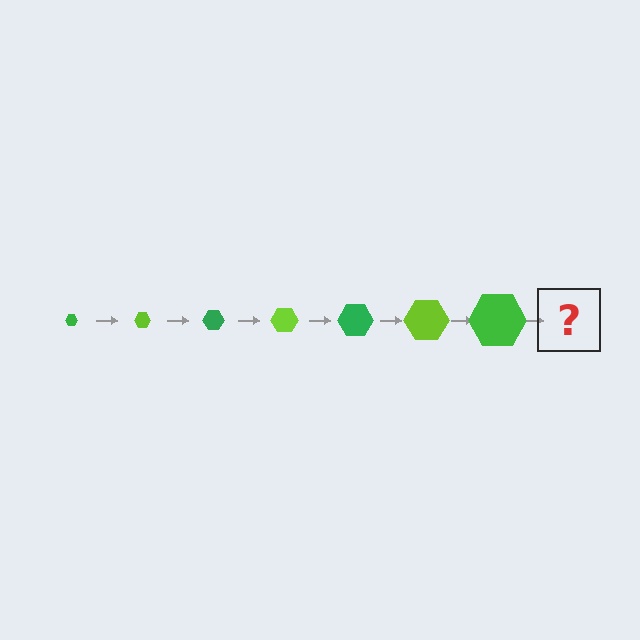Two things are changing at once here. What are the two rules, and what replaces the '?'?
The two rules are that the hexagon grows larger each step and the color cycles through green and lime. The '?' should be a lime hexagon, larger than the previous one.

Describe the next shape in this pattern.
It should be a lime hexagon, larger than the previous one.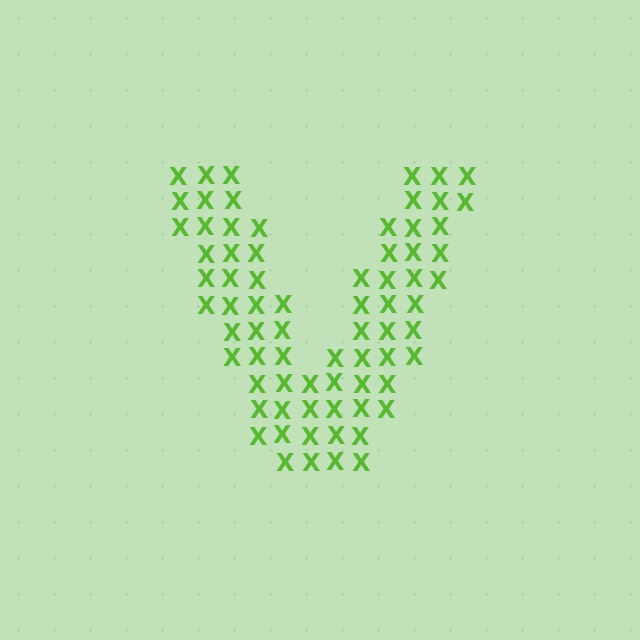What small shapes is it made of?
It is made of small letter X's.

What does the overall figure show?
The overall figure shows the letter V.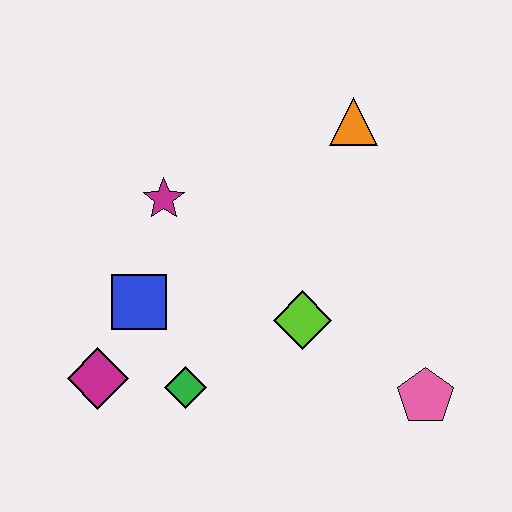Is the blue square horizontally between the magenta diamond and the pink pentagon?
Yes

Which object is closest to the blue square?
The magenta diamond is closest to the blue square.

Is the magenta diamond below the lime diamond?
Yes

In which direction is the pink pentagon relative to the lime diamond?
The pink pentagon is to the right of the lime diamond.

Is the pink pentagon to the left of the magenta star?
No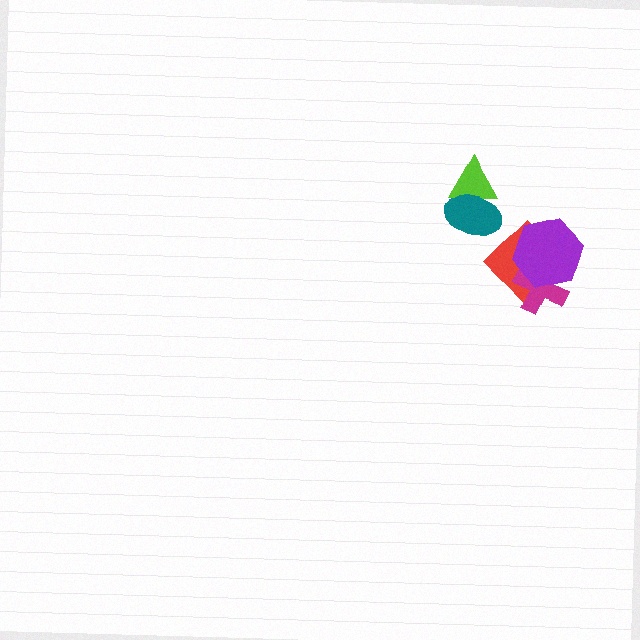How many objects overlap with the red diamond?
2 objects overlap with the red diamond.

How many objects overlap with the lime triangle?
1 object overlaps with the lime triangle.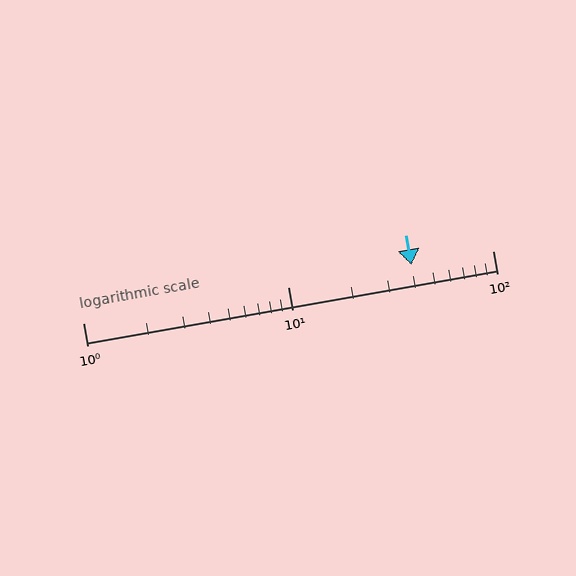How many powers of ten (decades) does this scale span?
The scale spans 2 decades, from 1 to 100.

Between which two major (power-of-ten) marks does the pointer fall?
The pointer is between 10 and 100.